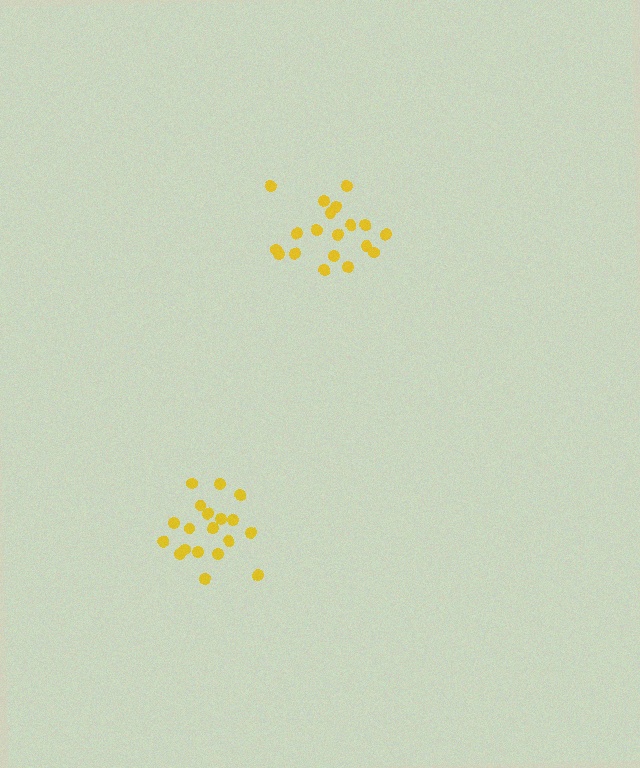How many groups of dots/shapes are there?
There are 2 groups.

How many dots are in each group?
Group 1: 19 dots, Group 2: 19 dots (38 total).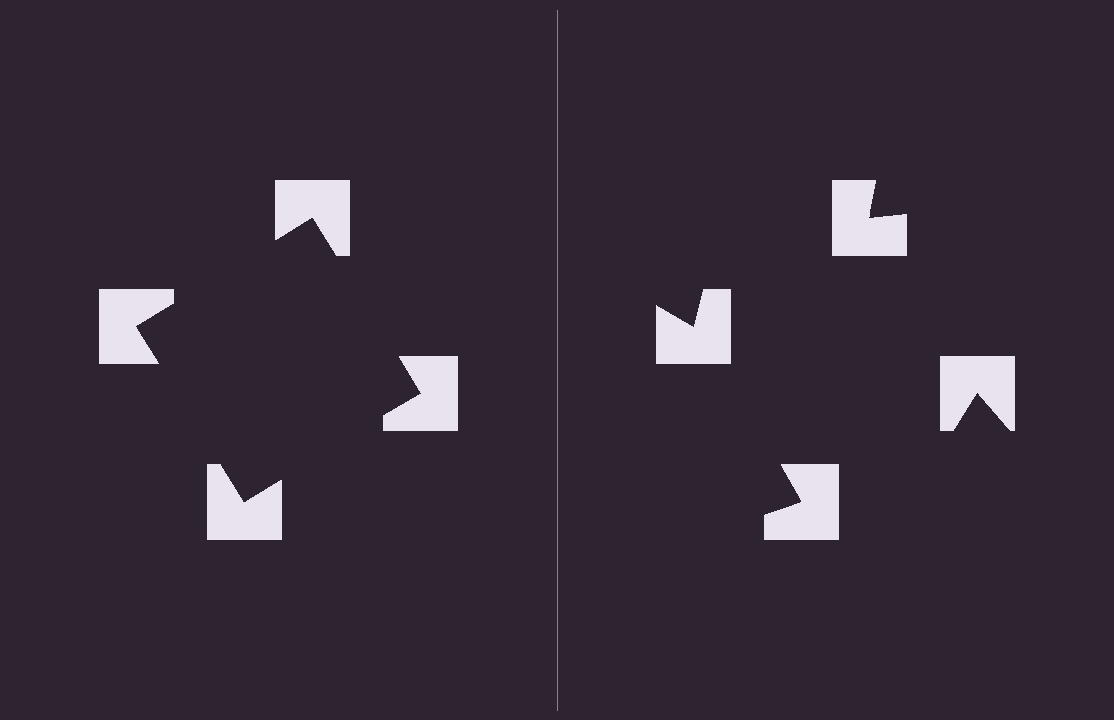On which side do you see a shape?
An illusory square appears on the left side. On the right side the wedge cuts are rotated, so no coherent shape forms.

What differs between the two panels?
The notched squares are positioned identically on both sides; only the wedge orientations differ. On the left they align to a square; on the right they are misaligned.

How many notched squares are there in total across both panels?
8 — 4 on each side.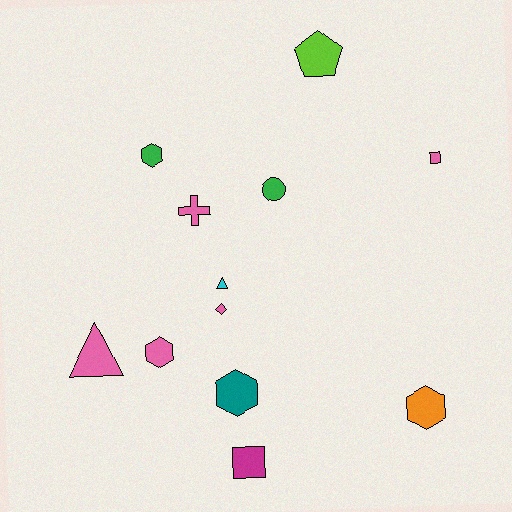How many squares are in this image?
There are 2 squares.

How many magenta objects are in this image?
There is 1 magenta object.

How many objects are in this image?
There are 12 objects.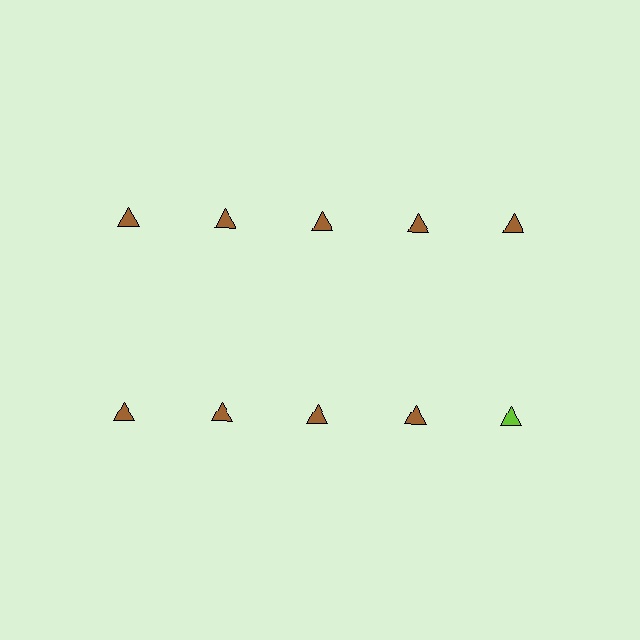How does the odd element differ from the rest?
It has a different color: lime instead of brown.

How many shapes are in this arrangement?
There are 10 shapes arranged in a grid pattern.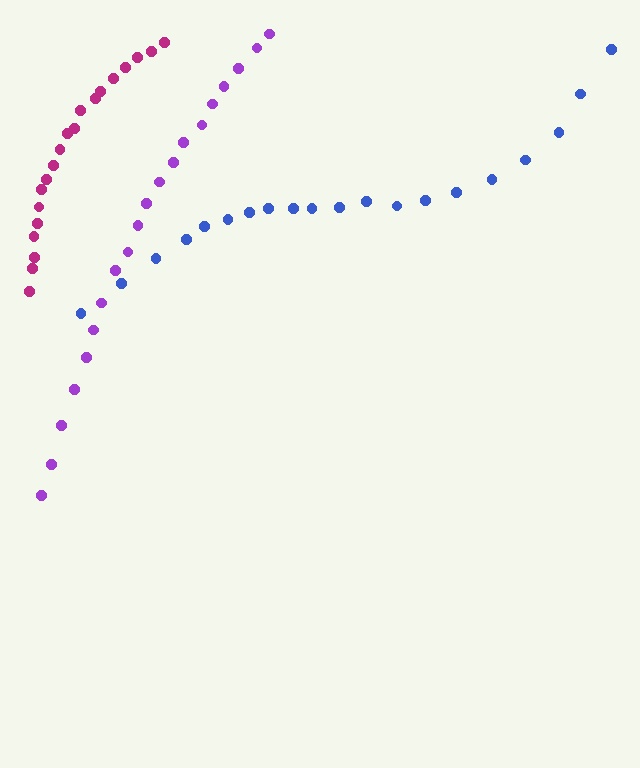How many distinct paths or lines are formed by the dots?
There are 3 distinct paths.